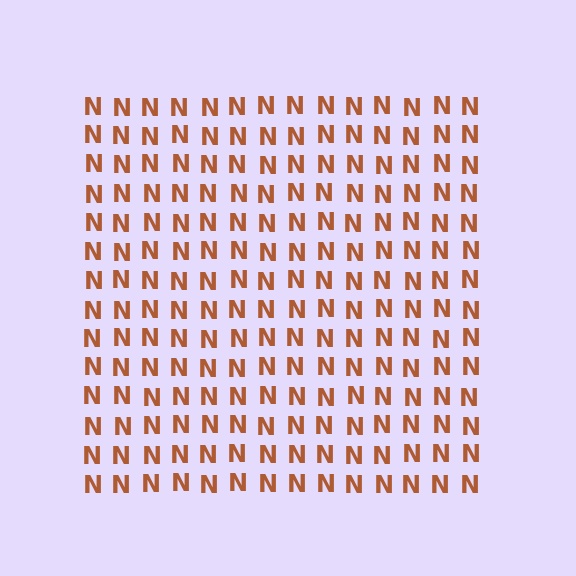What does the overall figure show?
The overall figure shows a square.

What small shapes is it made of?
It is made of small letter N's.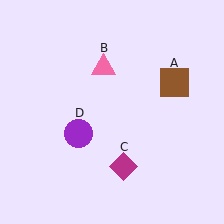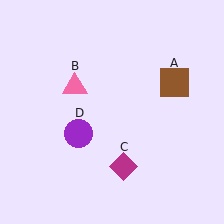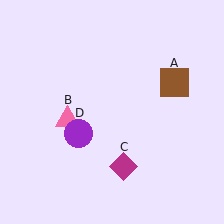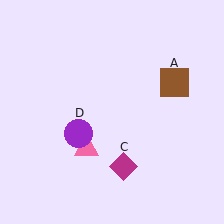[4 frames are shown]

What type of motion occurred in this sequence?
The pink triangle (object B) rotated counterclockwise around the center of the scene.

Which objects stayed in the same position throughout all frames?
Brown square (object A) and magenta diamond (object C) and purple circle (object D) remained stationary.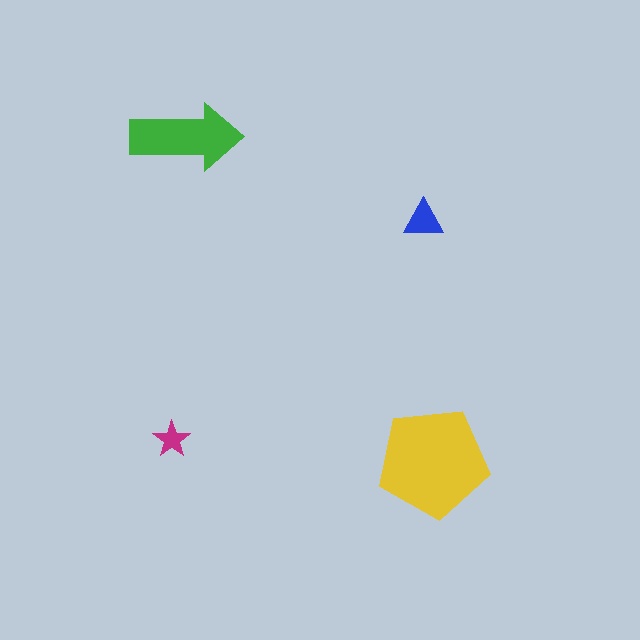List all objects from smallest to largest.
The magenta star, the blue triangle, the green arrow, the yellow pentagon.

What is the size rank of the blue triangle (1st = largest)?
3rd.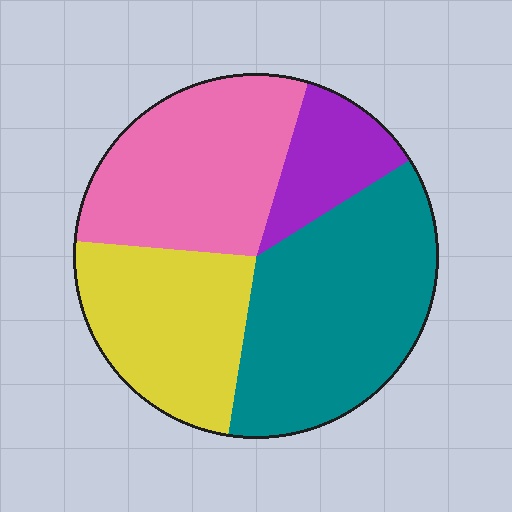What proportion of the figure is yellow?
Yellow covers 24% of the figure.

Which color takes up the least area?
Purple, at roughly 10%.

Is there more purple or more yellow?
Yellow.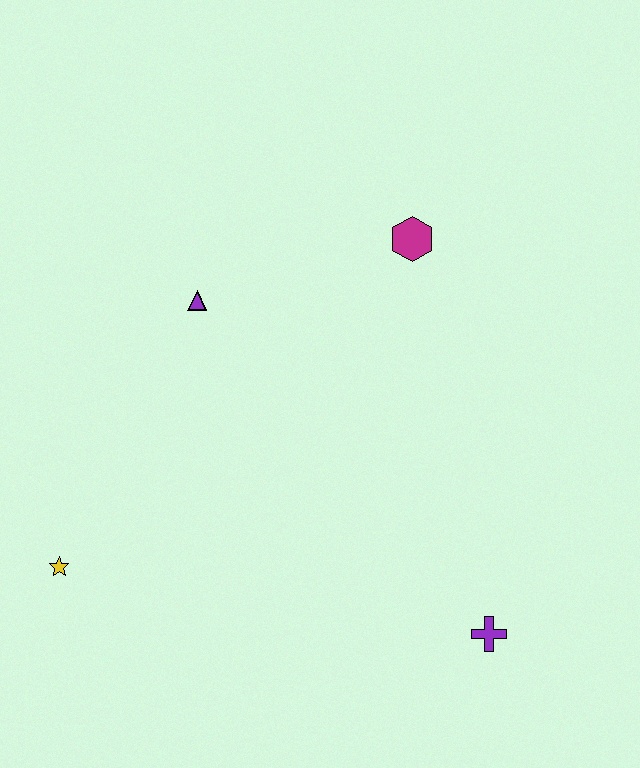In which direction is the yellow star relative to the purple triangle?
The yellow star is below the purple triangle.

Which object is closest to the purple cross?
The magenta hexagon is closest to the purple cross.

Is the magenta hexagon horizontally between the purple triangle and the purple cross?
Yes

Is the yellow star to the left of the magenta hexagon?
Yes